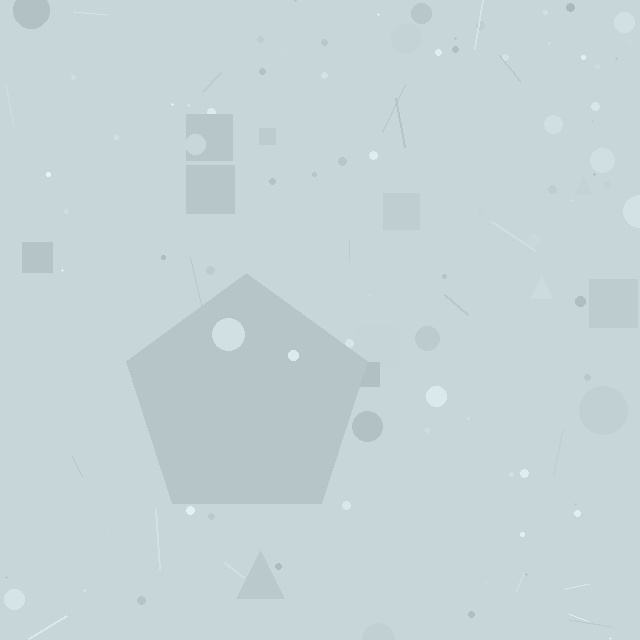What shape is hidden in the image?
A pentagon is hidden in the image.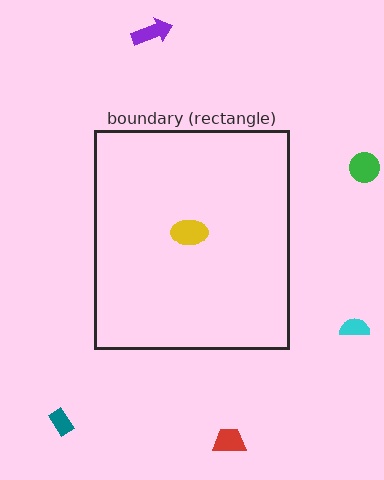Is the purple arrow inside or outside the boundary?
Outside.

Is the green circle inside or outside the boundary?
Outside.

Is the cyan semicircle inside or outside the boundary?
Outside.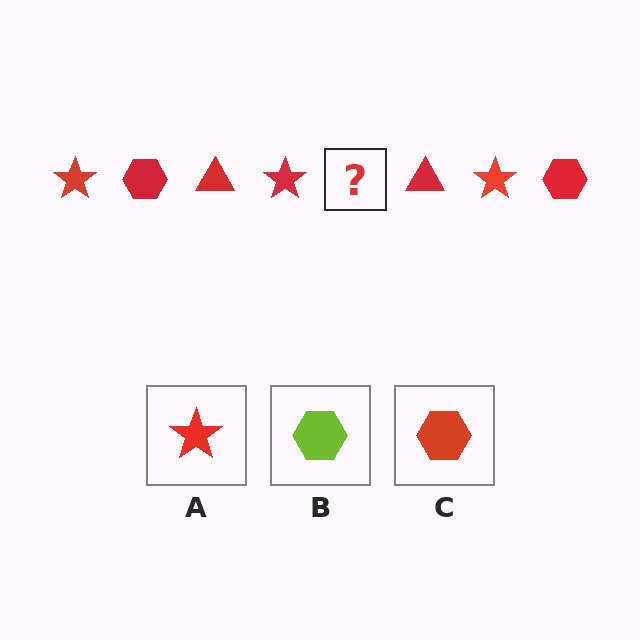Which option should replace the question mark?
Option C.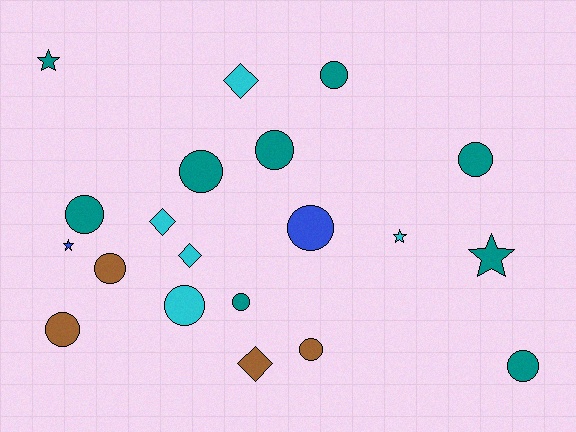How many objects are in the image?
There are 20 objects.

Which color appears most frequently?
Teal, with 9 objects.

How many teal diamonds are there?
There are no teal diamonds.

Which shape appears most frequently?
Circle, with 12 objects.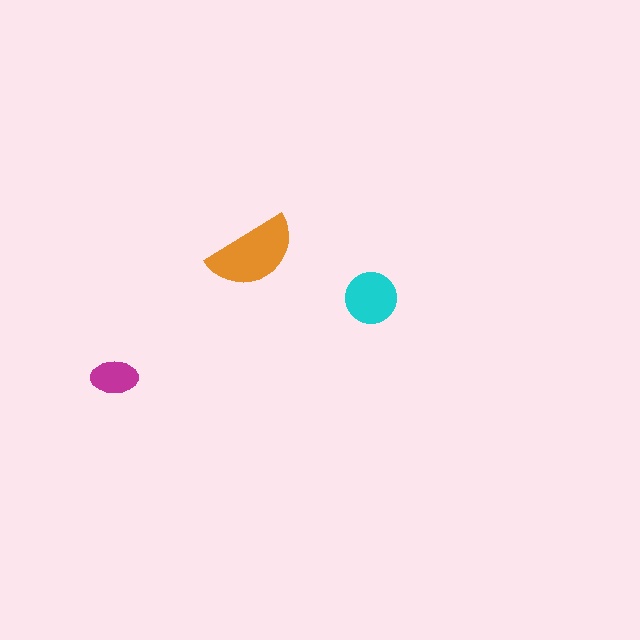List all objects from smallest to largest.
The magenta ellipse, the cyan circle, the orange semicircle.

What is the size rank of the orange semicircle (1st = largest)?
1st.